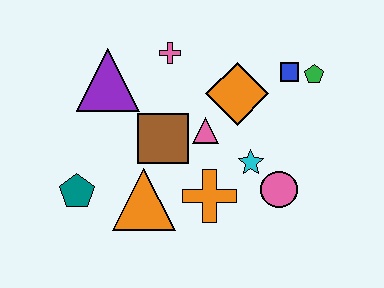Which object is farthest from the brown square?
The green pentagon is farthest from the brown square.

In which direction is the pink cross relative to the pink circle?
The pink cross is above the pink circle.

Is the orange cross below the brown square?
Yes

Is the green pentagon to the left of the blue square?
No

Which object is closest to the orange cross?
The cyan star is closest to the orange cross.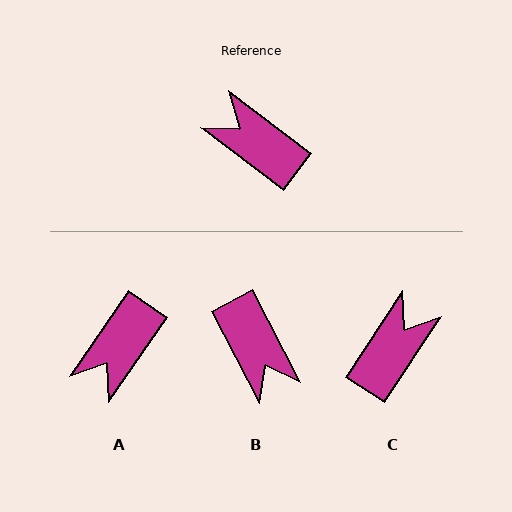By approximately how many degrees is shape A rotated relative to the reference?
Approximately 92 degrees counter-clockwise.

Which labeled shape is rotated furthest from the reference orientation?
B, about 154 degrees away.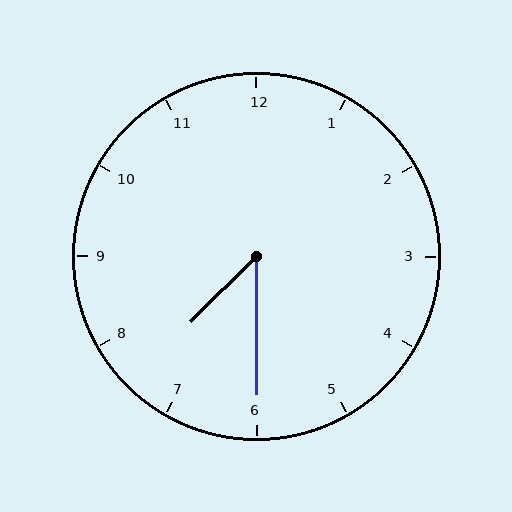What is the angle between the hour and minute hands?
Approximately 45 degrees.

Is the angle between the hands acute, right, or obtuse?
It is acute.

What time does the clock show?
7:30.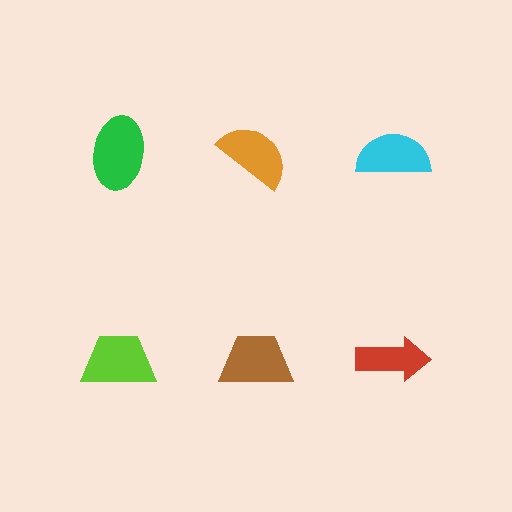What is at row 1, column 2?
An orange semicircle.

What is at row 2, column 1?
A lime trapezoid.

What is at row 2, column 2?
A brown trapezoid.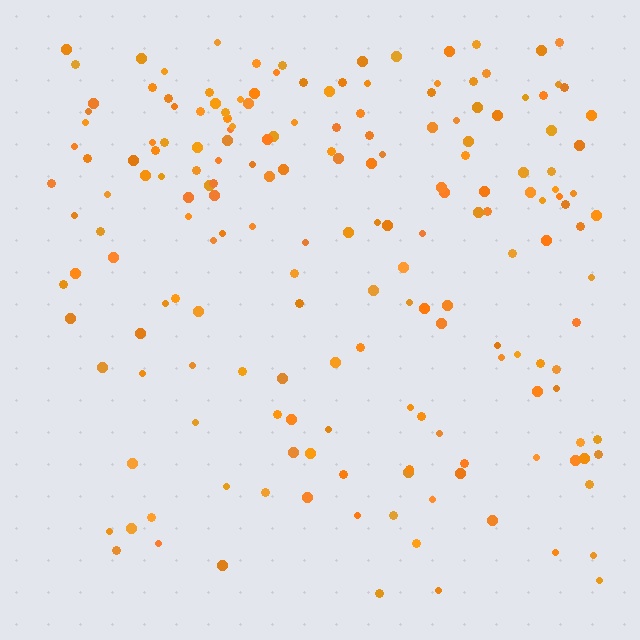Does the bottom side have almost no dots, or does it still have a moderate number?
Still a moderate number, just noticeably fewer than the top.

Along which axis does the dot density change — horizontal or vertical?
Vertical.